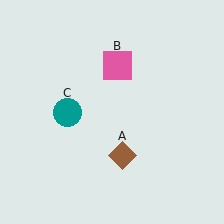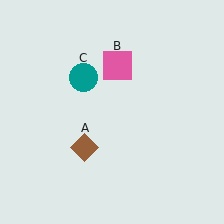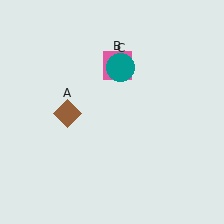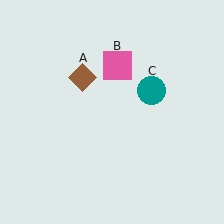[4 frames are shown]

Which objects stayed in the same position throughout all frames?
Pink square (object B) remained stationary.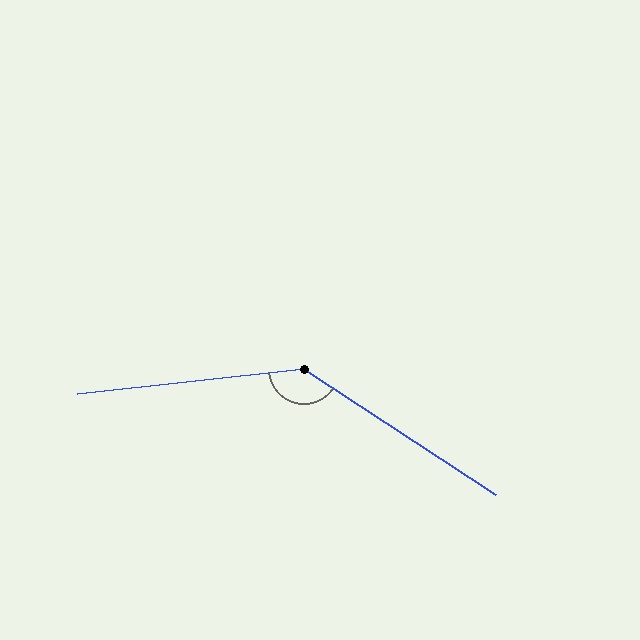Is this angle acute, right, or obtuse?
It is obtuse.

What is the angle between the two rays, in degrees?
Approximately 140 degrees.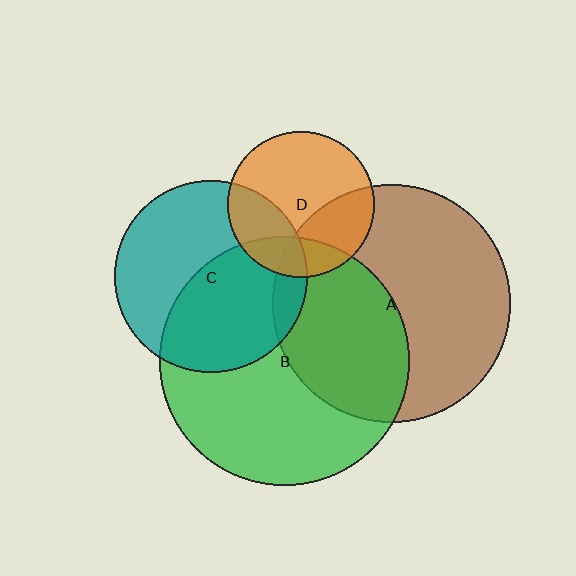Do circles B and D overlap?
Yes.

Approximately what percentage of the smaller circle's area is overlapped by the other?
Approximately 20%.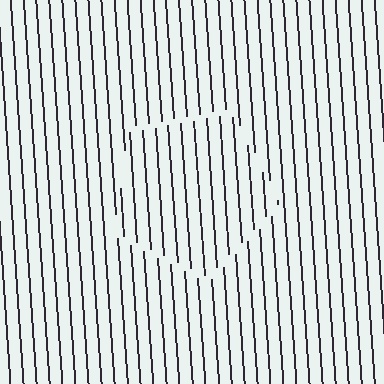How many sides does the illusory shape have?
5 sides — the line-ends trace a pentagon.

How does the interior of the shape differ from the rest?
The interior of the shape contains the same grating, shifted by half a period — the contour is defined by the phase discontinuity where line-ends from the inner and outer gratings abut.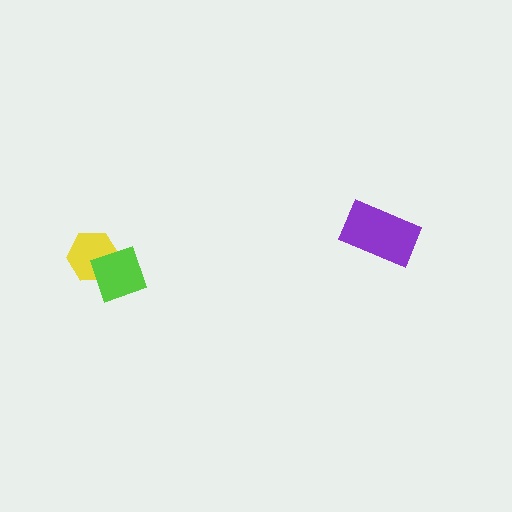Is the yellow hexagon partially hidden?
Yes, it is partially covered by another shape.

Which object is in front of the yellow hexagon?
The lime diamond is in front of the yellow hexagon.